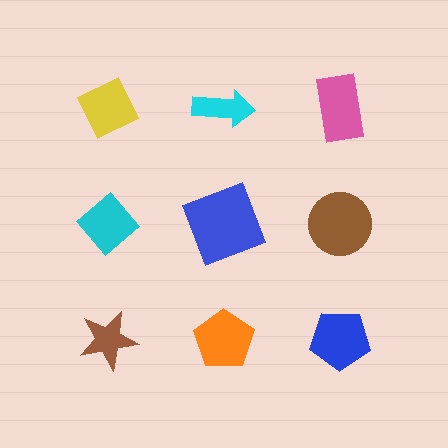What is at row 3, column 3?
A blue pentagon.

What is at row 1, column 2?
A cyan arrow.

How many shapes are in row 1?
3 shapes.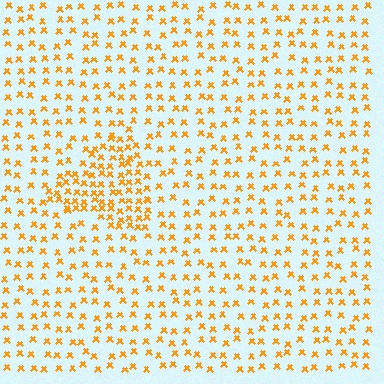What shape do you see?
I see a triangle.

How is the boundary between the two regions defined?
The boundary is defined by a change in element density (approximately 2.1x ratio). All elements are the same color, size, and shape.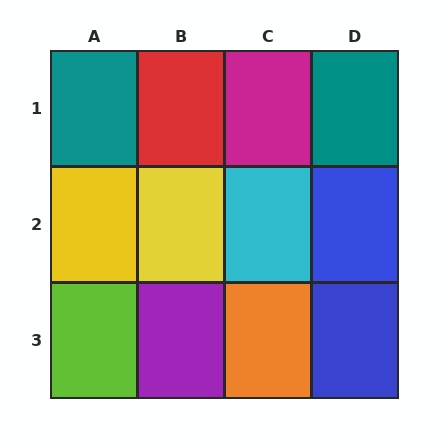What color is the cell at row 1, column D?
Teal.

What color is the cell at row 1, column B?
Red.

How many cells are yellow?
2 cells are yellow.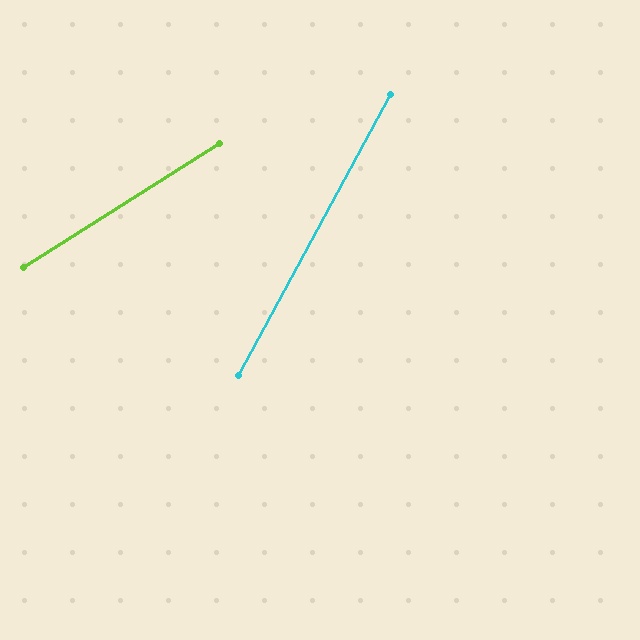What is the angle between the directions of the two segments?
Approximately 29 degrees.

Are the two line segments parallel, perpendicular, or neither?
Neither parallel nor perpendicular — they differ by about 29°.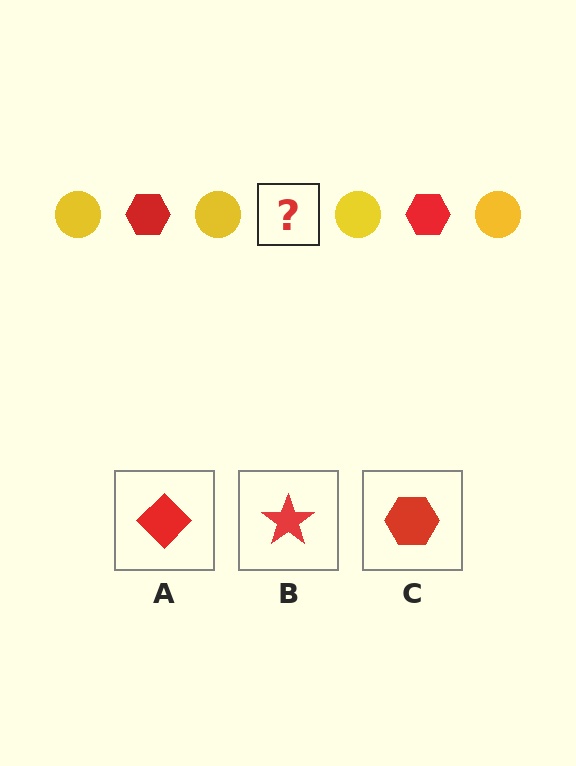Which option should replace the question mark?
Option C.